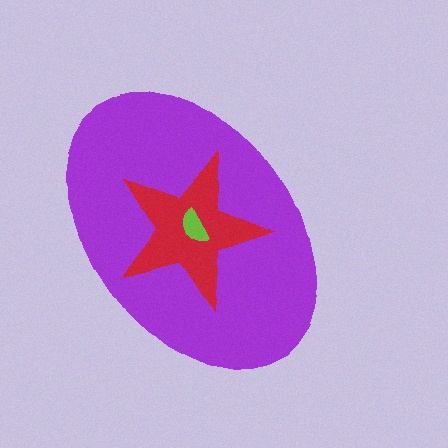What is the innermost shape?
The lime semicircle.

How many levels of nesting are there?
3.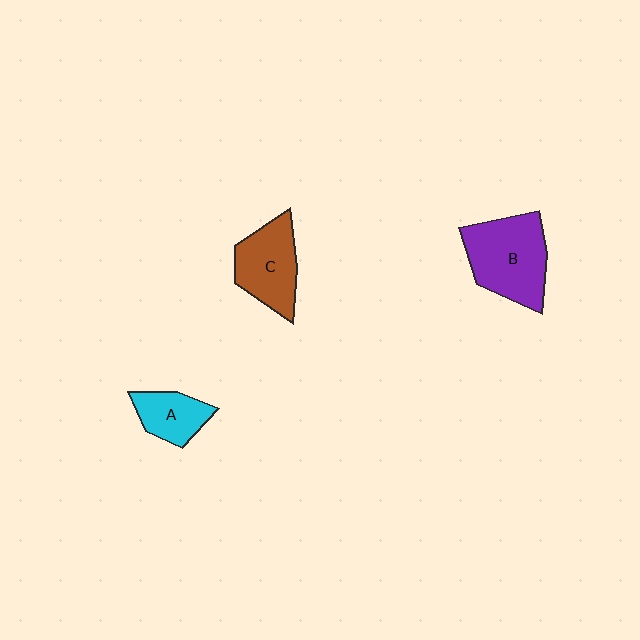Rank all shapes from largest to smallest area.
From largest to smallest: B (purple), C (brown), A (cyan).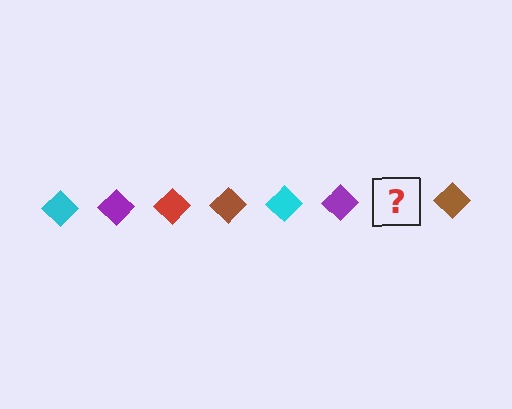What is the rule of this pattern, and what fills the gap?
The rule is that the pattern cycles through cyan, purple, red, brown diamonds. The gap should be filled with a red diamond.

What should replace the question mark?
The question mark should be replaced with a red diamond.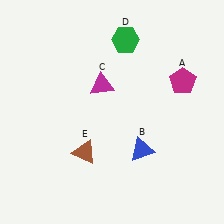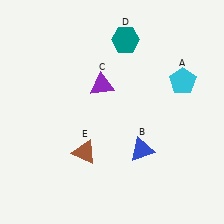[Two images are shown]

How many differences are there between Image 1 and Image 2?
There are 3 differences between the two images.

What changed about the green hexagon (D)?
In Image 1, D is green. In Image 2, it changed to teal.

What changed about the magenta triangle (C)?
In Image 1, C is magenta. In Image 2, it changed to purple.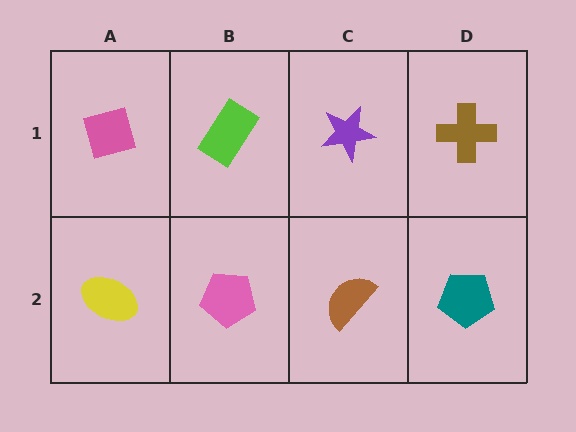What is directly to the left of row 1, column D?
A purple star.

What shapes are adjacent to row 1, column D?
A teal pentagon (row 2, column D), a purple star (row 1, column C).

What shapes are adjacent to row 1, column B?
A pink pentagon (row 2, column B), a pink diamond (row 1, column A), a purple star (row 1, column C).